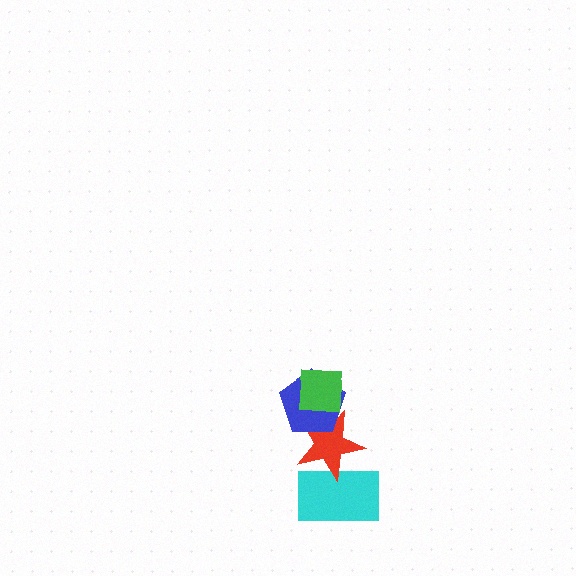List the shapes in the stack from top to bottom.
From top to bottom: the green square, the blue pentagon, the red star, the cyan rectangle.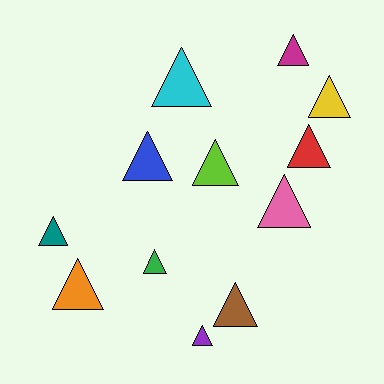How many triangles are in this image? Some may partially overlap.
There are 12 triangles.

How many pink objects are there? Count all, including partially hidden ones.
There is 1 pink object.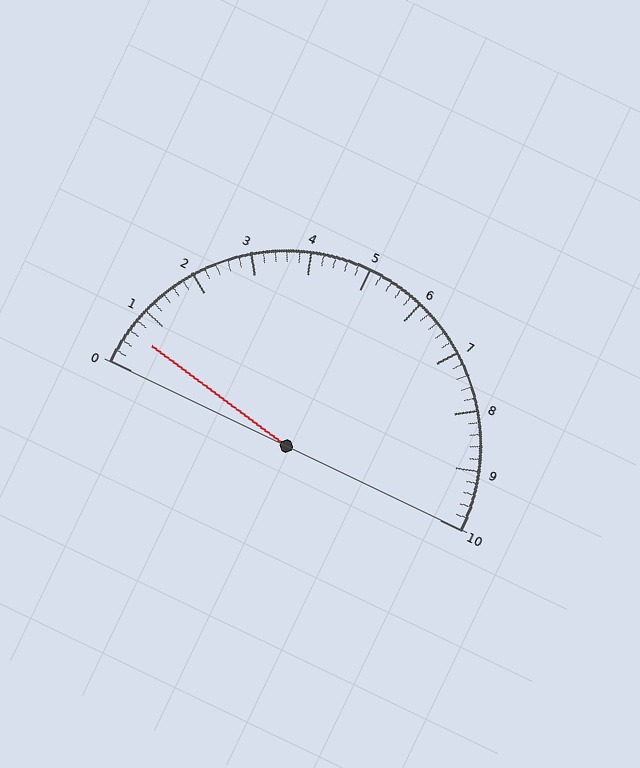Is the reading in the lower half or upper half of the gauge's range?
The reading is in the lower half of the range (0 to 10).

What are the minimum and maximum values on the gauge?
The gauge ranges from 0 to 10.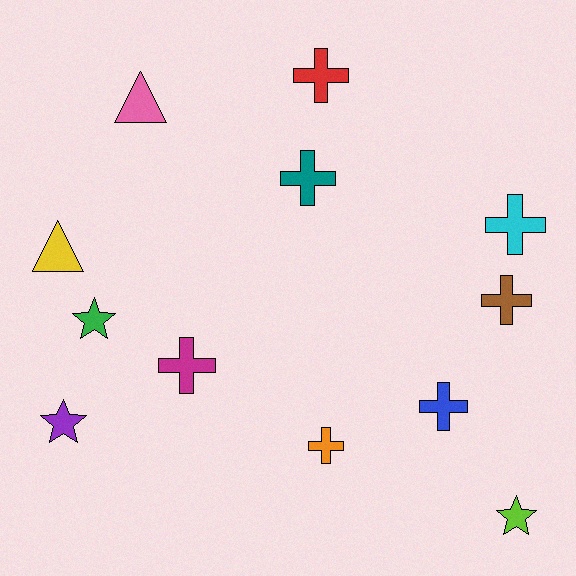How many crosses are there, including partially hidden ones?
There are 7 crosses.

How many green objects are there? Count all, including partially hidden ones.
There is 1 green object.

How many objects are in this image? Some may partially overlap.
There are 12 objects.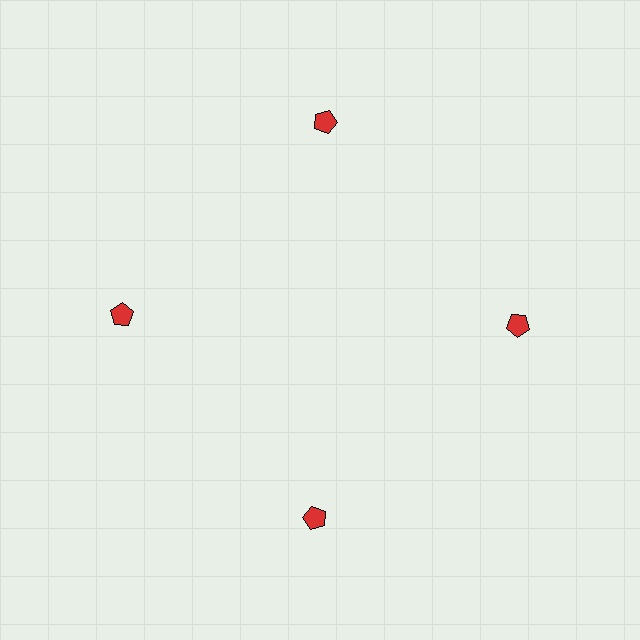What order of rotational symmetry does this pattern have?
This pattern has 4-fold rotational symmetry.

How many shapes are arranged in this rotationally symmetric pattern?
There are 4 shapes, arranged in 4 groups of 1.